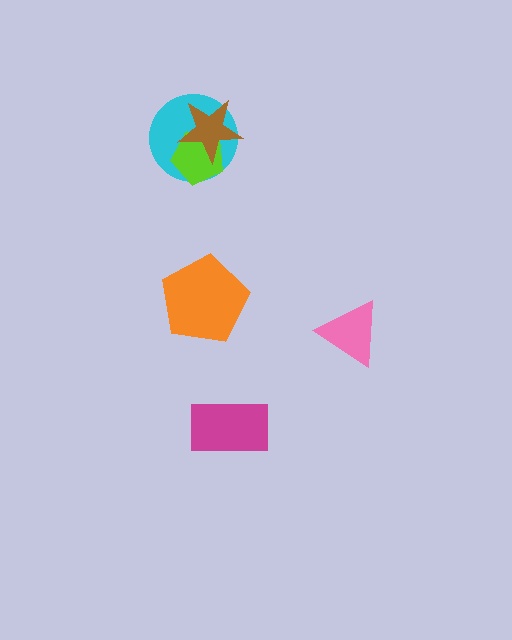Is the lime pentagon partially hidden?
Yes, it is partially covered by another shape.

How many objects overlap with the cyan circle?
2 objects overlap with the cyan circle.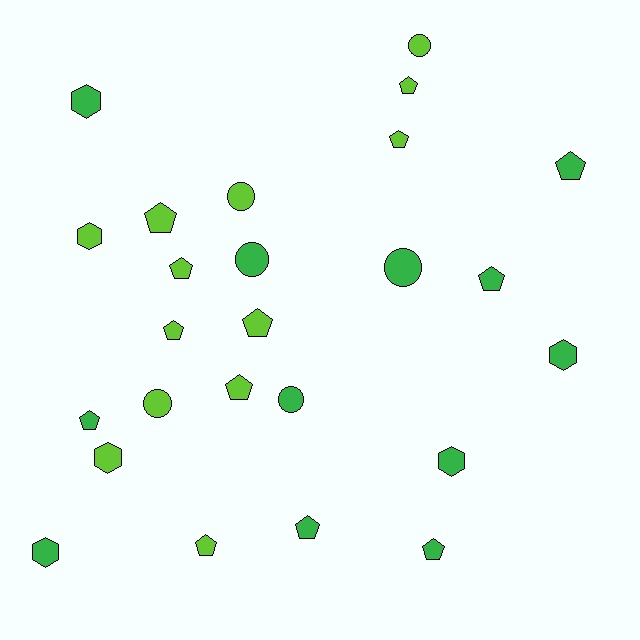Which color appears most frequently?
Lime, with 13 objects.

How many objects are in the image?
There are 25 objects.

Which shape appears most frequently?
Pentagon, with 13 objects.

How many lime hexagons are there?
There are 2 lime hexagons.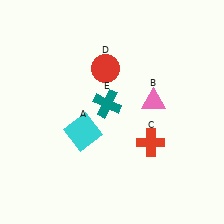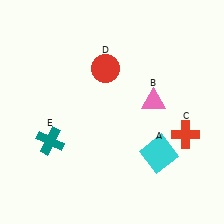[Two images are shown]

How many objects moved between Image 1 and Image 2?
3 objects moved between the two images.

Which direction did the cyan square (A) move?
The cyan square (A) moved right.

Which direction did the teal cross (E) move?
The teal cross (E) moved left.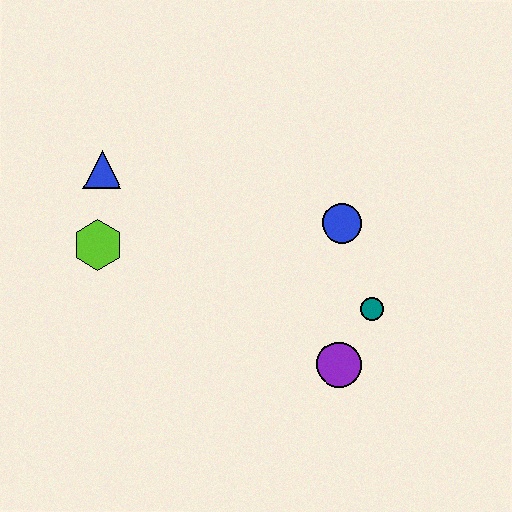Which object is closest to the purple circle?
The teal circle is closest to the purple circle.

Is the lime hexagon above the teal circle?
Yes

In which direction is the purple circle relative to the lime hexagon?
The purple circle is to the right of the lime hexagon.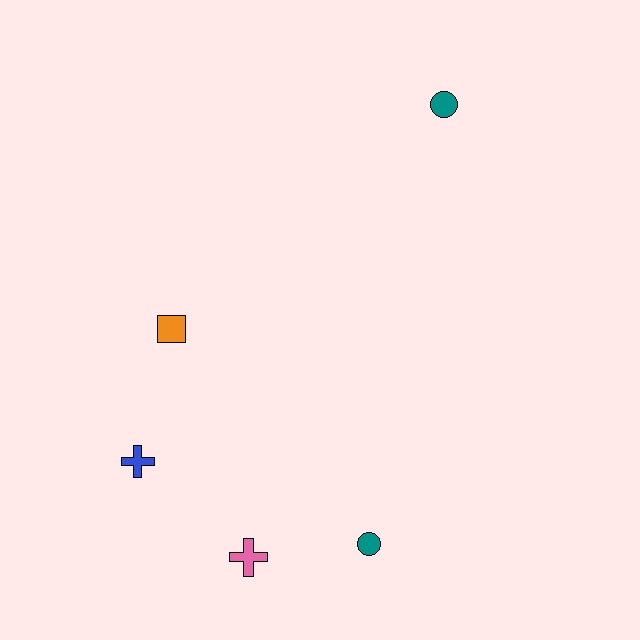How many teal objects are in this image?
There are 2 teal objects.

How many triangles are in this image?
There are no triangles.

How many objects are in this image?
There are 5 objects.